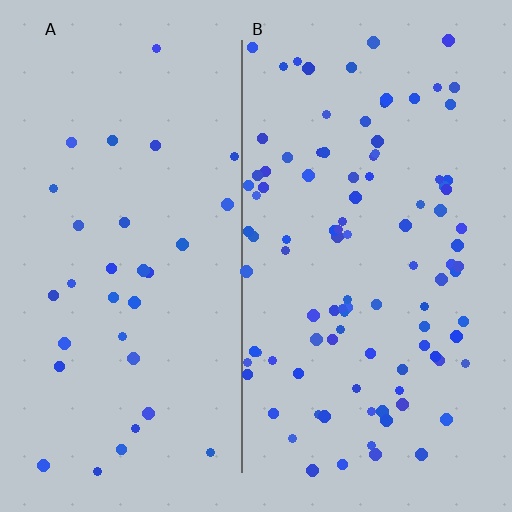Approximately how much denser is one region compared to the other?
Approximately 3.1× — region B over region A.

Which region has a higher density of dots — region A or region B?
B (the right).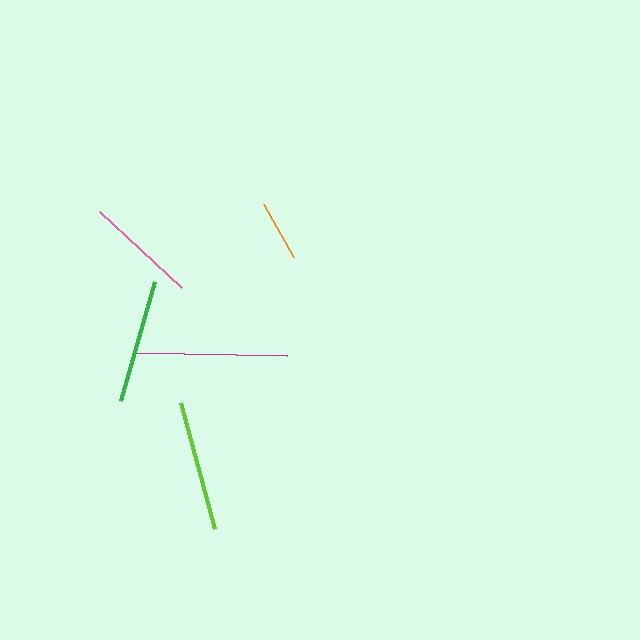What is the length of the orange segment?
The orange segment is approximately 61 pixels long.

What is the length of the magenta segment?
The magenta segment is approximately 154 pixels long.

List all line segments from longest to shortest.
From longest to shortest: magenta, lime, green, pink, orange.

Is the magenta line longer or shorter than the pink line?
The magenta line is longer than the pink line.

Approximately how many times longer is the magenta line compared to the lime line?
The magenta line is approximately 1.2 times the length of the lime line.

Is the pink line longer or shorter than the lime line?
The lime line is longer than the pink line.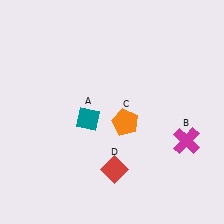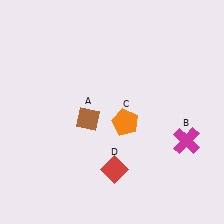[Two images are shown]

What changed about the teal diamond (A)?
In Image 1, A is teal. In Image 2, it changed to brown.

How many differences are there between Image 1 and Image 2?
There is 1 difference between the two images.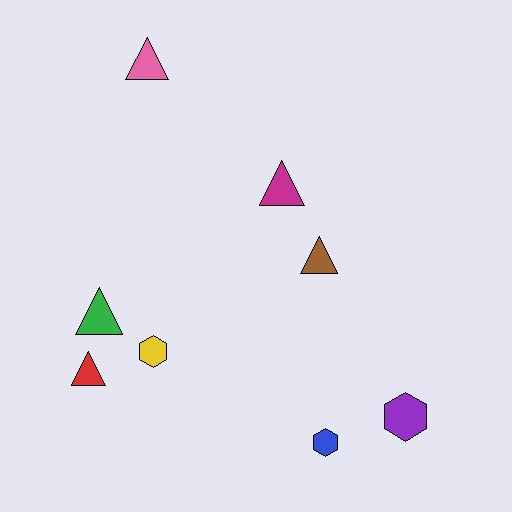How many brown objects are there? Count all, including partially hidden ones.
There is 1 brown object.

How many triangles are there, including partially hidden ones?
There are 5 triangles.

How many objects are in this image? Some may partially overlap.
There are 8 objects.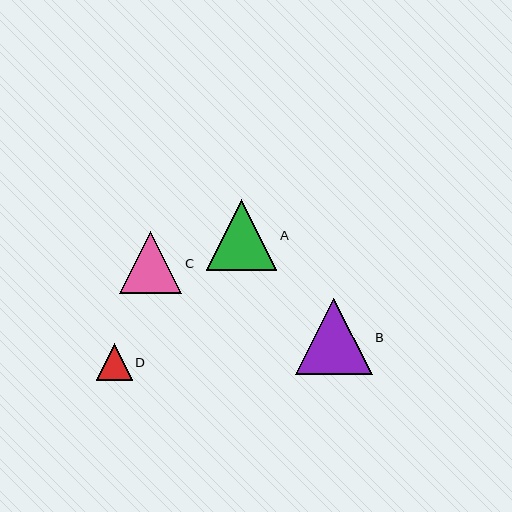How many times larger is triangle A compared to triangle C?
Triangle A is approximately 1.1 times the size of triangle C.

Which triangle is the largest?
Triangle B is the largest with a size of approximately 77 pixels.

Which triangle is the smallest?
Triangle D is the smallest with a size of approximately 36 pixels.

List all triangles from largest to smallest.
From largest to smallest: B, A, C, D.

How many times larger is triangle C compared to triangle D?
Triangle C is approximately 1.7 times the size of triangle D.